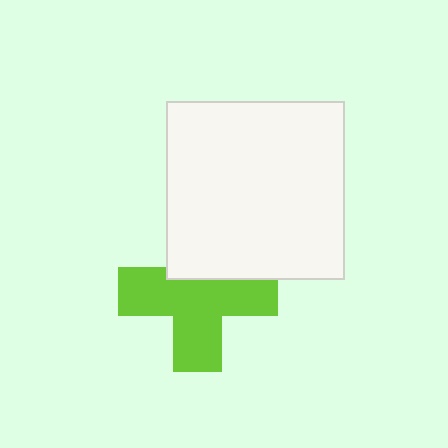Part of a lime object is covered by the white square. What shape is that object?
It is a cross.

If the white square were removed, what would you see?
You would see the complete lime cross.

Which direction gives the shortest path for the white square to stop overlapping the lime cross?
Moving up gives the shortest separation.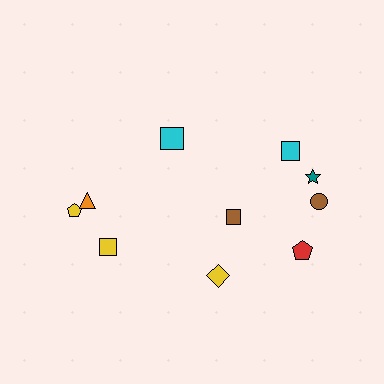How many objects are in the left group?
There are 4 objects.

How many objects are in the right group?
There are 6 objects.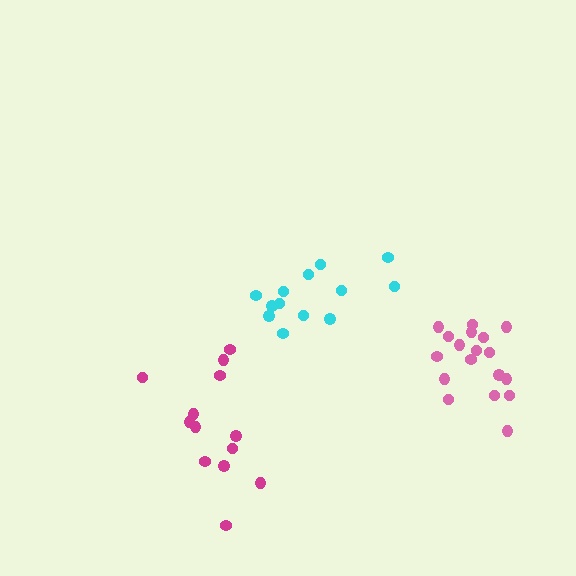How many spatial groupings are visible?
There are 3 spatial groupings.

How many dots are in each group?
Group 1: 13 dots, Group 2: 18 dots, Group 3: 13 dots (44 total).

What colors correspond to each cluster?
The clusters are colored: magenta, pink, cyan.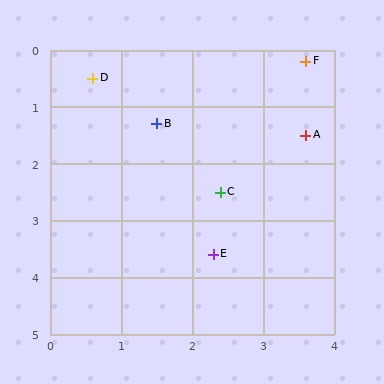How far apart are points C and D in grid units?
Points C and D are about 2.7 grid units apart.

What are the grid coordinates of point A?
Point A is at approximately (3.6, 1.5).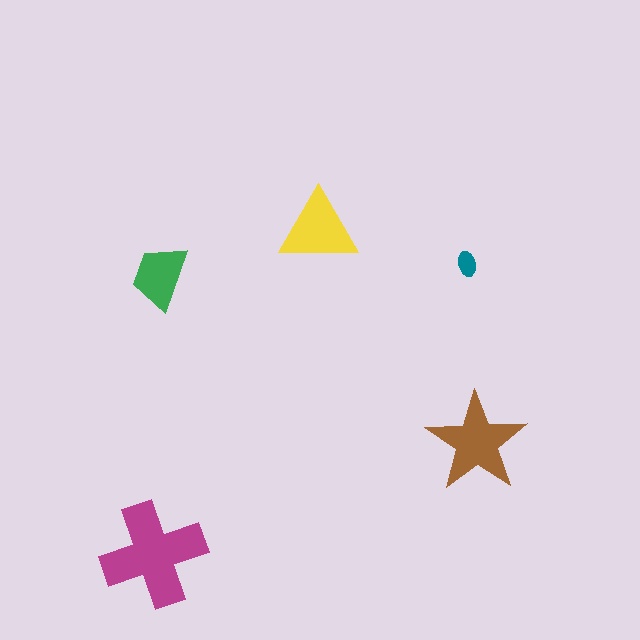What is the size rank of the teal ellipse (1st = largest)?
5th.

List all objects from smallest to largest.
The teal ellipse, the green trapezoid, the yellow triangle, the brown star, the magenta cross.